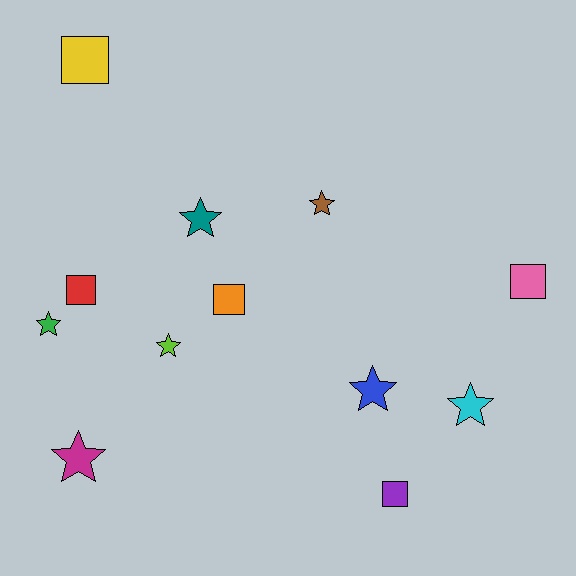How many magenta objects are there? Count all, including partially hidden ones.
There is 1 magenta object.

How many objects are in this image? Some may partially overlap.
There are 12 objects.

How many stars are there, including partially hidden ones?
There are 7 stars.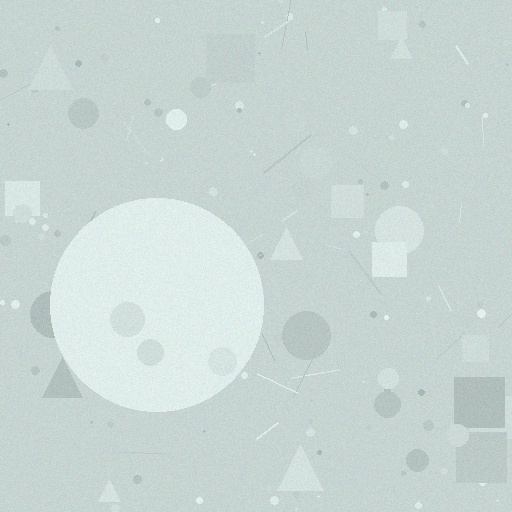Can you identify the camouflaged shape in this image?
The camouflaged shape is a circle.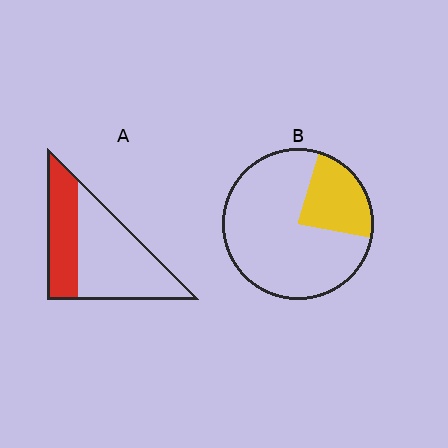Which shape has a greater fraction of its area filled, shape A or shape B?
Shape A.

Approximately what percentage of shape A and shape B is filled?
A is approximately 35% and B is approximately 25%.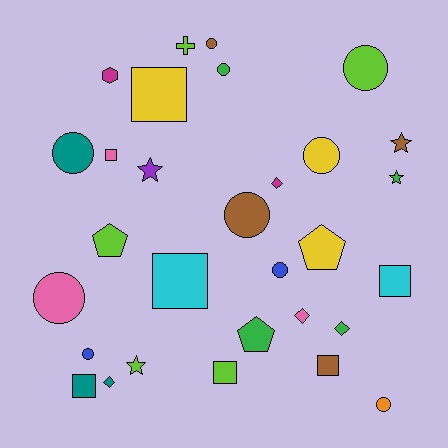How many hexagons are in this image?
There is 1 hexagon.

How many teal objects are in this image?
There are 3 teal objects.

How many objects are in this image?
There are 30 objects.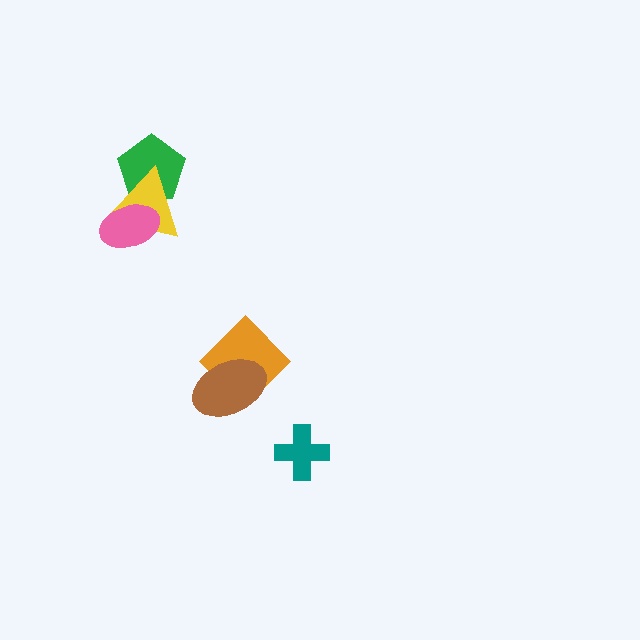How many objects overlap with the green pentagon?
1 object overlaps with the green pentagon.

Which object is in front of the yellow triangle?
The pink ellipse is in front of the yellow triangle.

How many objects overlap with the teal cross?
0 objects overlap with the teal cross.